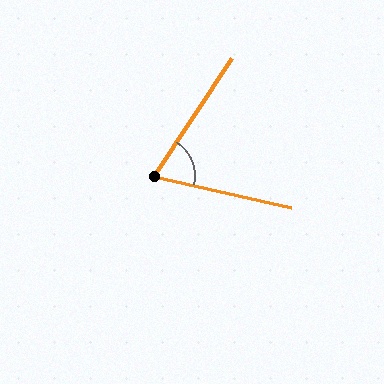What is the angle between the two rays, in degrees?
Approximately 69 degrees.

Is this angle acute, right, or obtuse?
It is acute.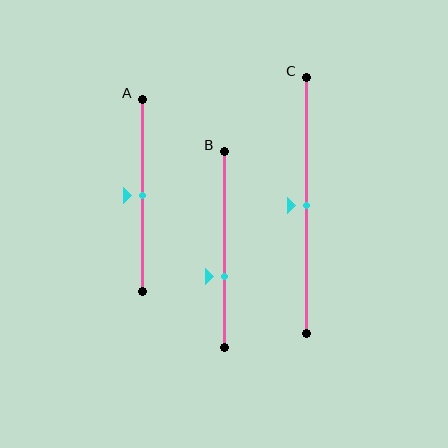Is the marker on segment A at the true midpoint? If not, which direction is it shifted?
Yes, the marker on segment A is at the true midpoint.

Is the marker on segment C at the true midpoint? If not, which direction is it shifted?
Yes, the marker on segment C is at the true midpoint.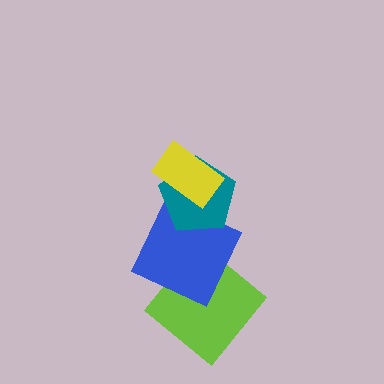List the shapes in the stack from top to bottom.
From top to bottom: the yellow rectangle, the teal pentagon, the blue square, the lime diamond.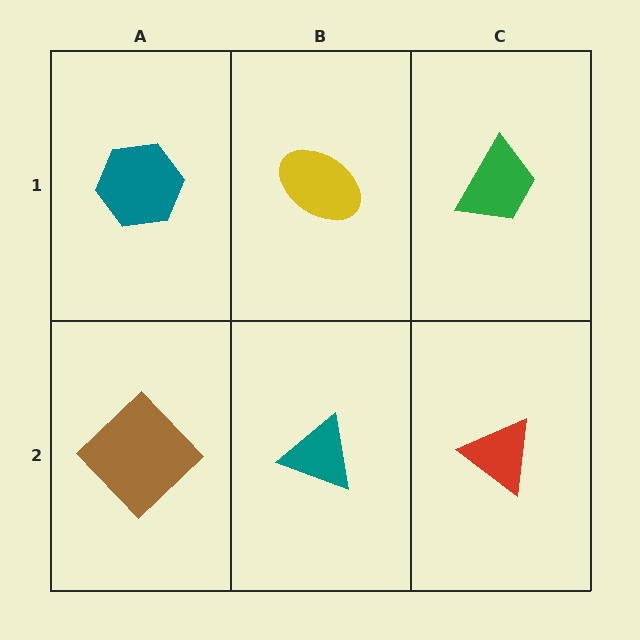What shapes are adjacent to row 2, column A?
A teal hexagon (row 1, column A), a teal triangle (row 2, column B).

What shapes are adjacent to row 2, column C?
A green trapezoid (row 1, column C), a teal triangle (row 2, column B).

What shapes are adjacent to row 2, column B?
A yellow ellipse (row 1, column B), a brown diamond (row 2, column A), a red triangle (row 2, column C).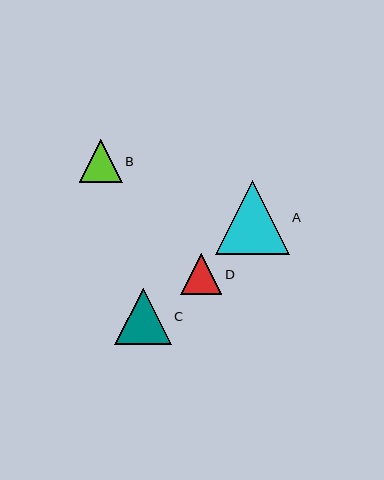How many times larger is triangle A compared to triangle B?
Triangle A is approximately 1.7 times the size of triangle B.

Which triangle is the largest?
Triangle A is the largest with a size of approximately 74 pixels.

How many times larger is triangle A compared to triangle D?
Triangle A is approximately 1.8 times the size of triangle D.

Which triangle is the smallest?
Triangle D is the smallest with a size of approximately 41 pixels.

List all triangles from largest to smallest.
From largest to smallest: A, C, B, D.